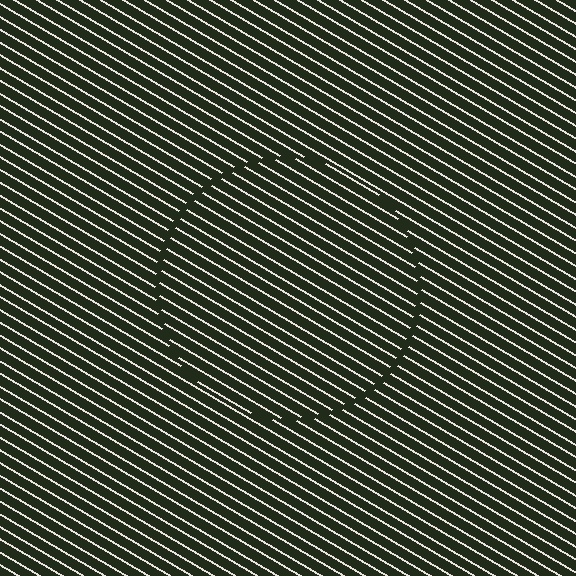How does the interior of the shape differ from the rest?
The interior of the shape contains the same grating, shifted by half a period — the contour is defined by the phase discontinuity where line-ends from the inner and outer gratings abut.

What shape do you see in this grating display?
An illusory circle. The interior of the shape contains the same grating, shifted by half a period — the contour is defined by the phase discontinuity where line-ends from the inner and outer gratings abut.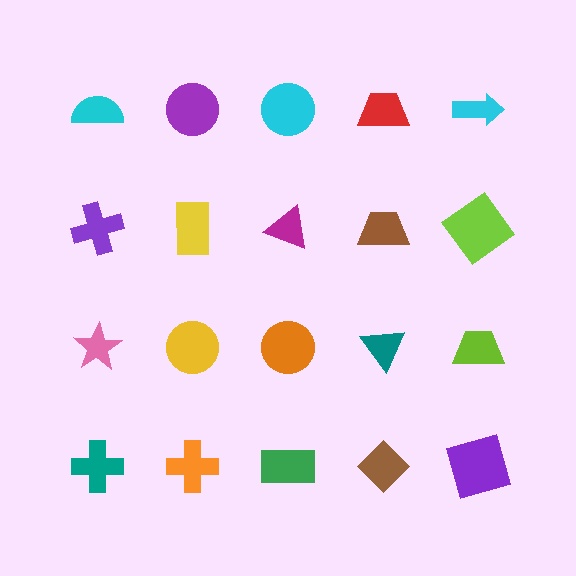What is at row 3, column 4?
A teal triangle.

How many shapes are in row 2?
5 shapes.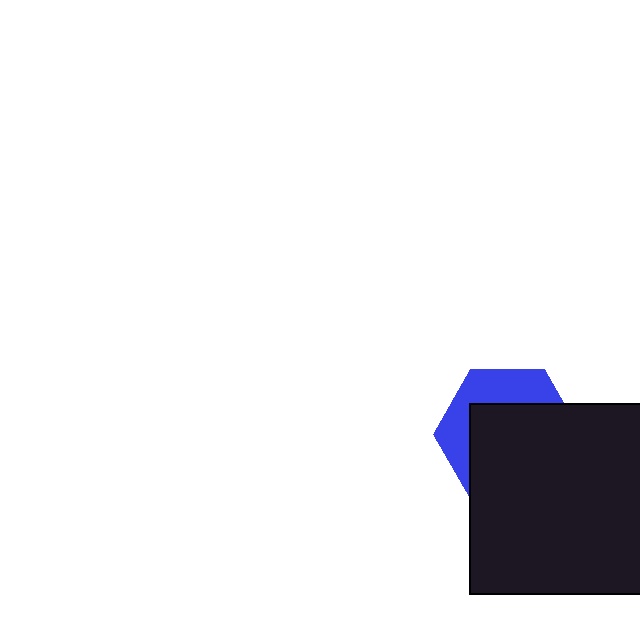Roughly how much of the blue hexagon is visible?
A small part of it is visible (roughly 36%).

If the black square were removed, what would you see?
You would see the complete blue hexagon.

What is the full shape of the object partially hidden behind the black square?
The partially hidden object is a blue hexagon.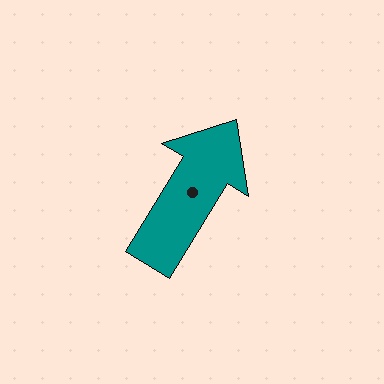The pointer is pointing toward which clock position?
Roughly 1 o'clock.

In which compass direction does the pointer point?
Northeast.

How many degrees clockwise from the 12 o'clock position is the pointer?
Approximately 31 degrees.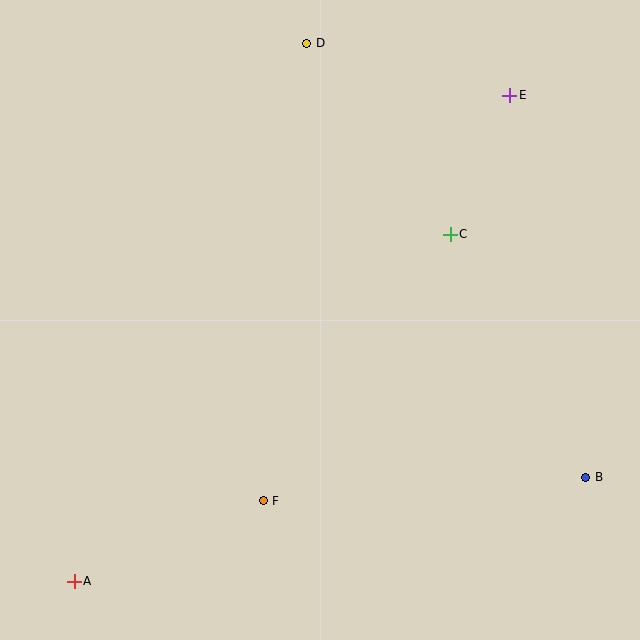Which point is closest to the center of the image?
Point C at (450, 234) is closest to the center.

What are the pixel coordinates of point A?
Point A is at (74, 581).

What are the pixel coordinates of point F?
Point F is at (263, 501).